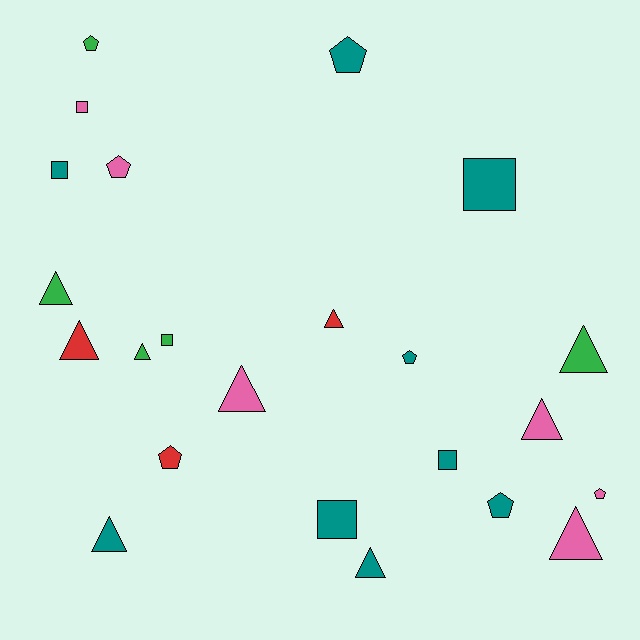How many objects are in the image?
There are 23 objects.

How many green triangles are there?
There are 3 green triangles.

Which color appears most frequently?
Teal, with 9 objects.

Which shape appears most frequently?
Triangle, with 10 objects.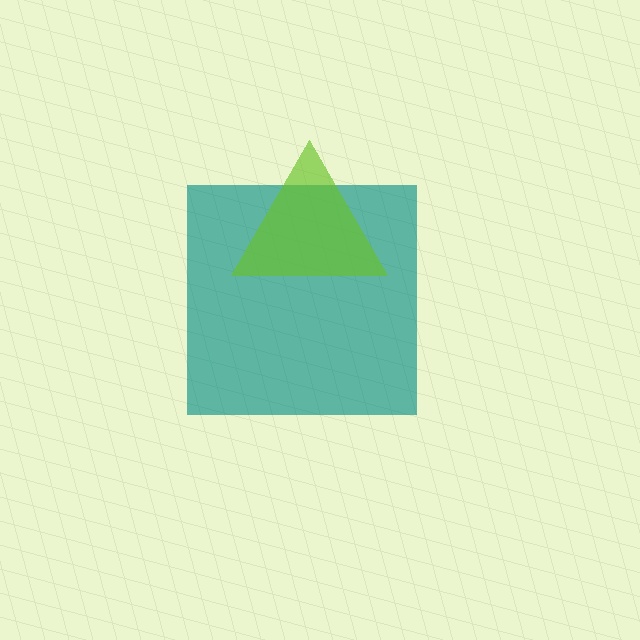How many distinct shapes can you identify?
There are 2 distinct shapes: a teal square, a lime triangle.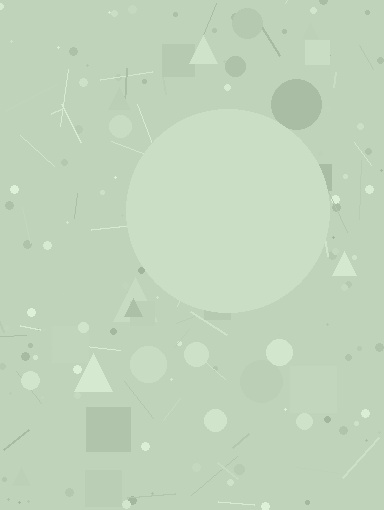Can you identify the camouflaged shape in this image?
The camouflaged shape is a circle.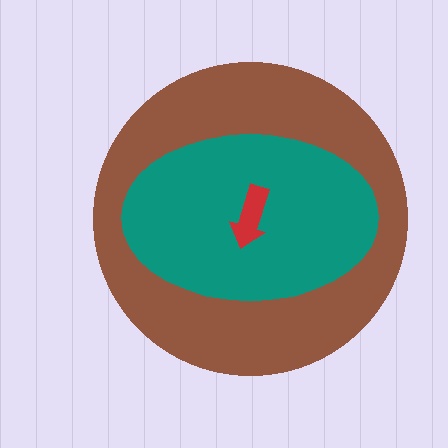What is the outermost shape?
The brown circle.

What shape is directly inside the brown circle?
The teal ellipse.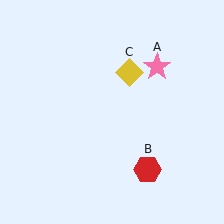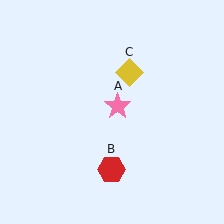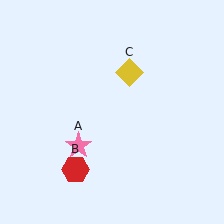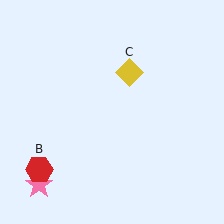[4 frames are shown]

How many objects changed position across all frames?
2 objects changed position: pink star (object A), red hexagon (object B).